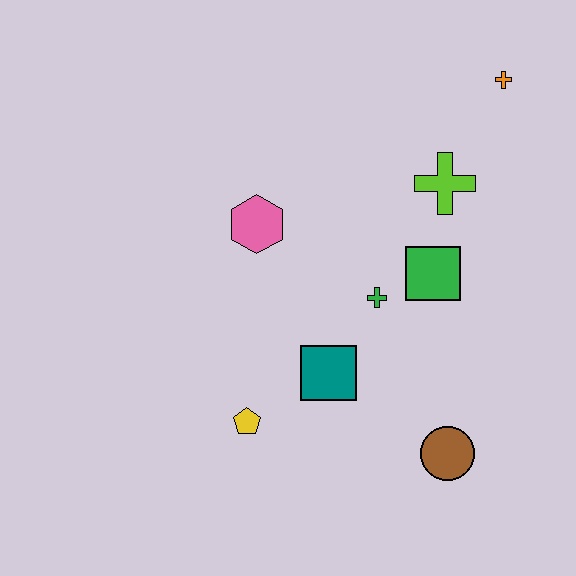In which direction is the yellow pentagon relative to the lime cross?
The yellow pentagon is below the lime cross.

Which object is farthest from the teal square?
The orange cross is farthest from the teal square.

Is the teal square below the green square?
Yes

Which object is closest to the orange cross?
The lime cross is closest to the orange cross.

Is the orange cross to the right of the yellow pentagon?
Yes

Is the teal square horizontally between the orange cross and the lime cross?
No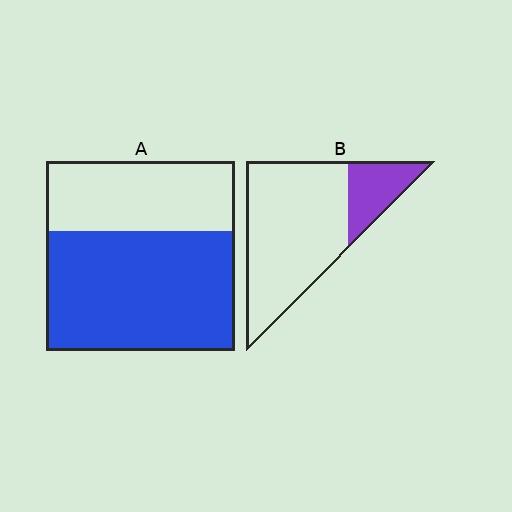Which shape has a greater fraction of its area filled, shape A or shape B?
Shape A.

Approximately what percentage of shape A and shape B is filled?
A is approximately 65% and B is approximately 20%.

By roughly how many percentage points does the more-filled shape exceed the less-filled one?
By roughly 40 percentage points (A over B).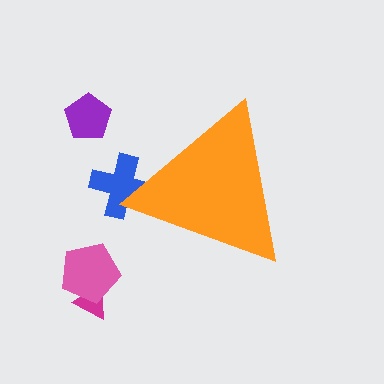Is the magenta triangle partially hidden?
No, the magenta triangle is fully visible.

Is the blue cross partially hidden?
Yes, the blue cross is partially hidden behind the orange triangle.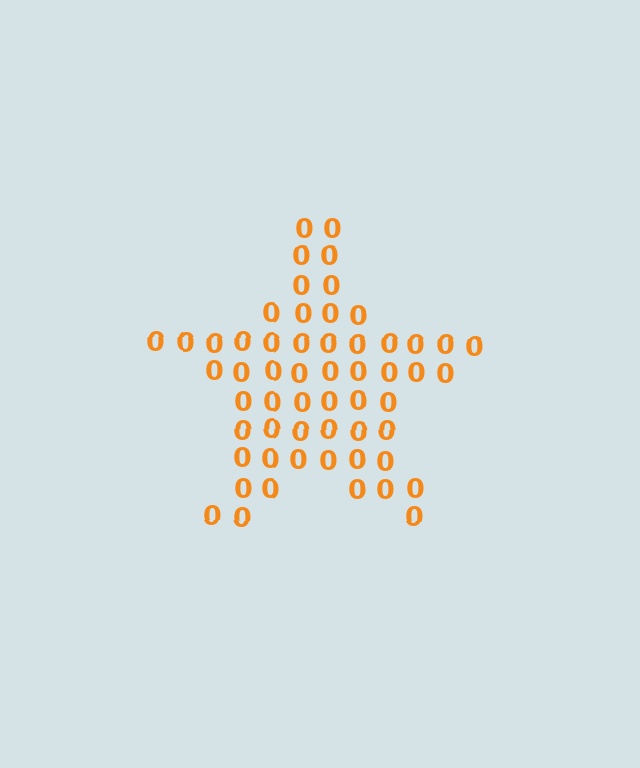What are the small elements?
The small elements are digit 0's.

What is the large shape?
The large shape is a star.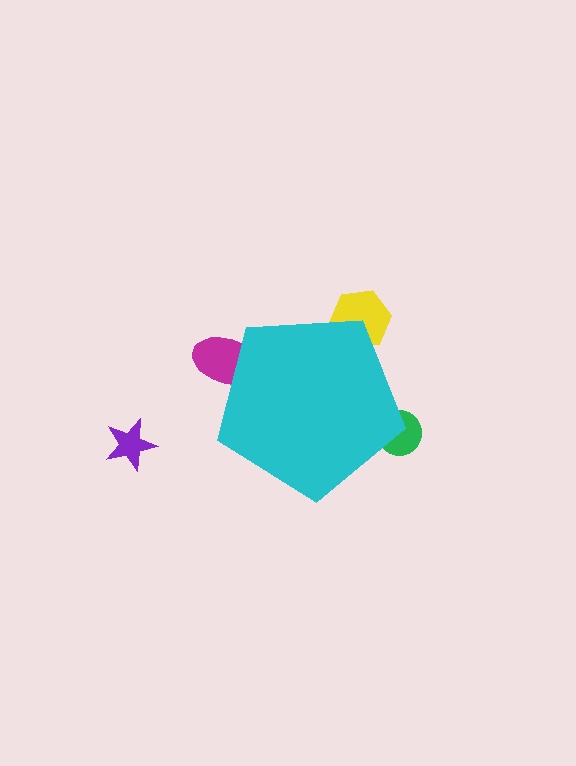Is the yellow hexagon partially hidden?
Yes, the yellow hexagon is partially hidden behind the cyan pentagon.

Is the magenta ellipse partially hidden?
Yes, the magenta ellipse is partially hidden behind the cyan pentagon.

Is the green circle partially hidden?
Yes, the green circle is partially hidden behind the cyan pentagon.